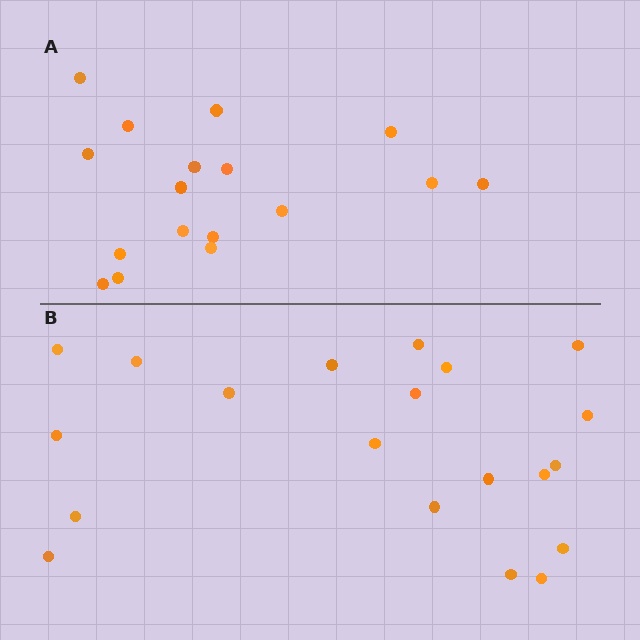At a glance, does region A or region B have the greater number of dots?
Region B (the bottom region) has more dots.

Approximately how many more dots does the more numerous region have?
Region B has just a few more — roughly 2 or 3 more dots than region A.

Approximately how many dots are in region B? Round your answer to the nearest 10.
About 20 dots.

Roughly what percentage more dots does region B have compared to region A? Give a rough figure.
About 20% more.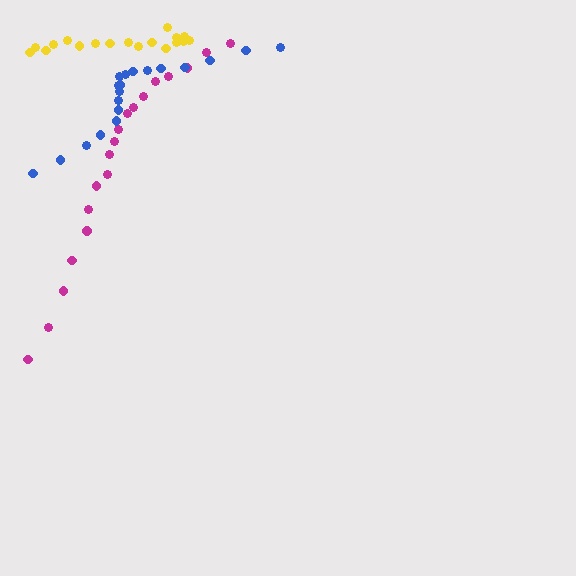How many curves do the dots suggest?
There are 3 distinct paths.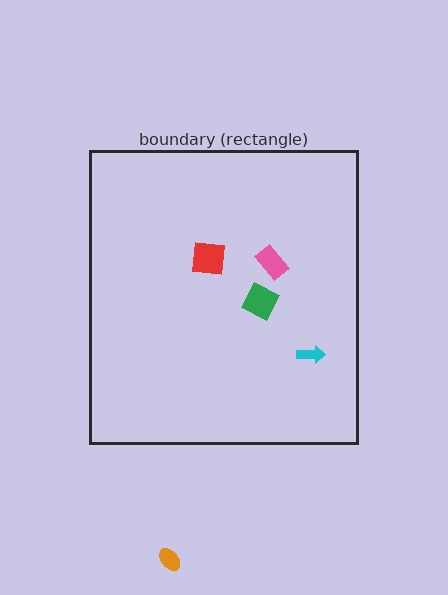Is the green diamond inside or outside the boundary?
Inside.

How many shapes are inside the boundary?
4 inside, 1 outside.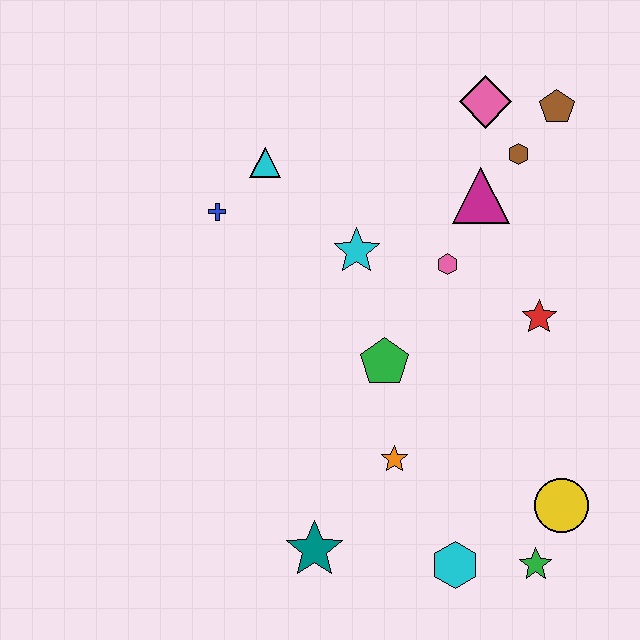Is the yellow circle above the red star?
No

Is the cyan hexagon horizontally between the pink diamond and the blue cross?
Yes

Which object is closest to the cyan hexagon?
The green star is closest to the cyan hexagon.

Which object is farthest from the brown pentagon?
The teal star is farthest from the brown pentagon.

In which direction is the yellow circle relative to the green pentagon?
The yellow circle is to the right of the green pentagon.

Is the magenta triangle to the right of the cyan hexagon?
Yes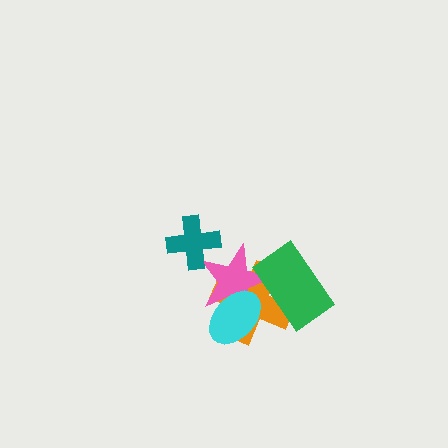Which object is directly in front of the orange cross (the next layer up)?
The pink star is directly in front of the orange cross.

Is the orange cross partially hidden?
Yes, it is partially covered by another shape.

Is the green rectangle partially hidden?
No, no other shape covers it.